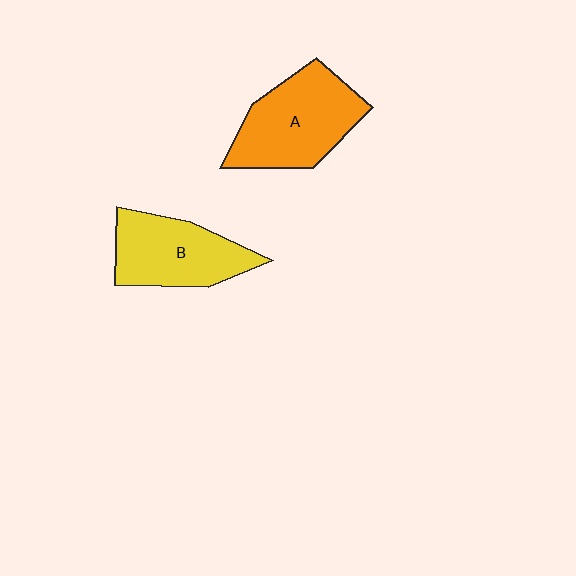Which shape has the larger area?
Shape A (orange).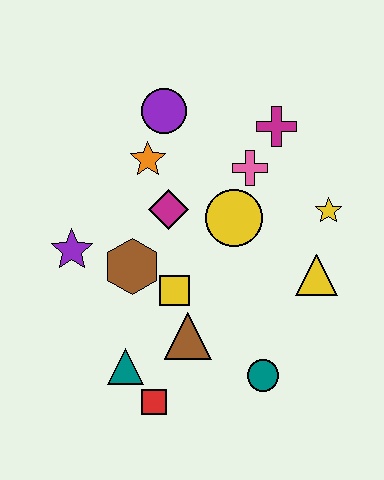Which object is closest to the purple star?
The brown hexagon is closest to the purple star.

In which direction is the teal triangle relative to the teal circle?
The teal triangle is to the left of the teal circle.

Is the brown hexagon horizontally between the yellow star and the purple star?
Yes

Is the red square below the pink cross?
Yes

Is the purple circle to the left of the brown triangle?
Yes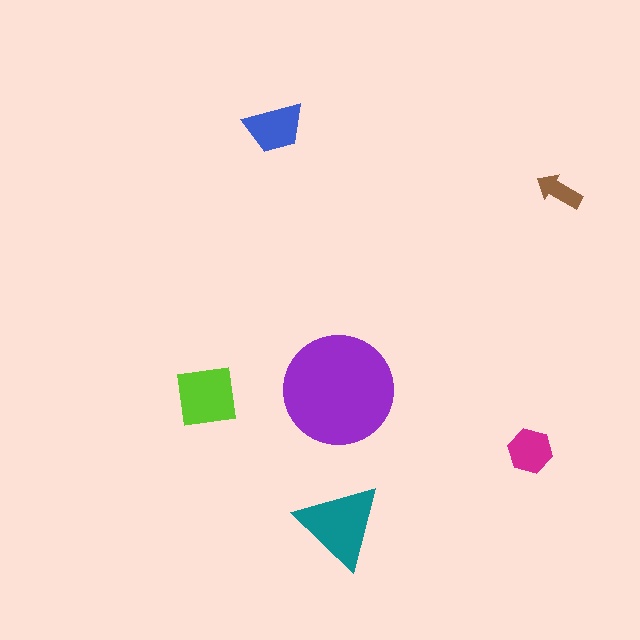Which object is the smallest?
The brown arrow.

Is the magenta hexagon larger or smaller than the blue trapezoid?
Smaller.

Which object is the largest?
The purple circle.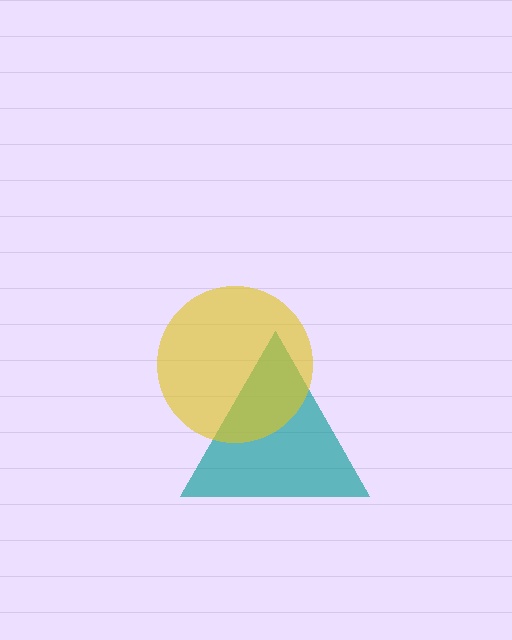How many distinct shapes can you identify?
There are 2 distinct shapes: a teal triangle, a yellow circle.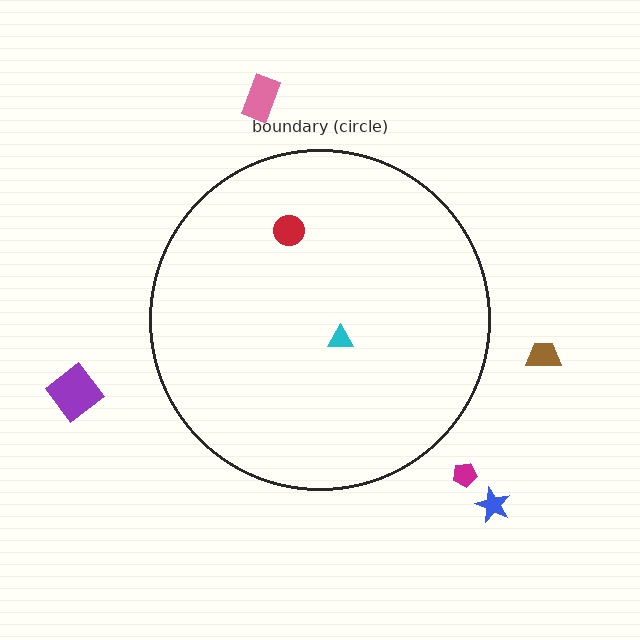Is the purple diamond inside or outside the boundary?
Outside.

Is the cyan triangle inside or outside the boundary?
Inside.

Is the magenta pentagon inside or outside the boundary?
Outside.